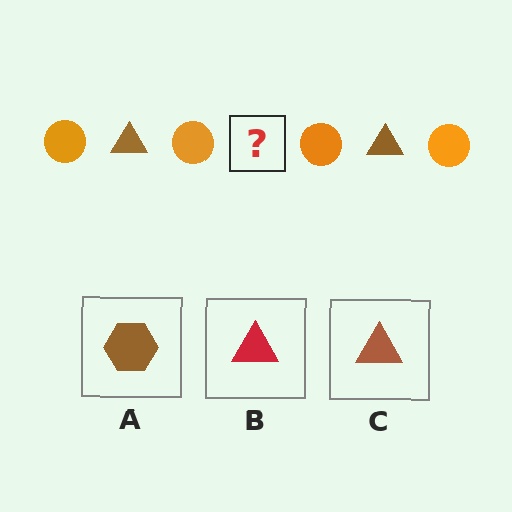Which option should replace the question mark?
Option C.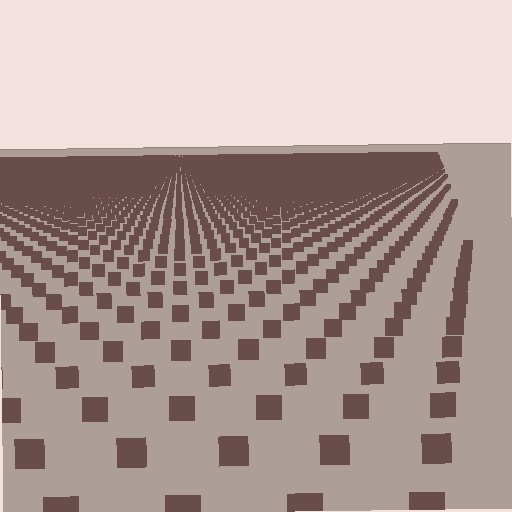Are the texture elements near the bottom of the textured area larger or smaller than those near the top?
Larger. Near the bottom, elements are closer to the viewer and appear at a bigger on-screen size.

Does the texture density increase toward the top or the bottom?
Density increases toward the top.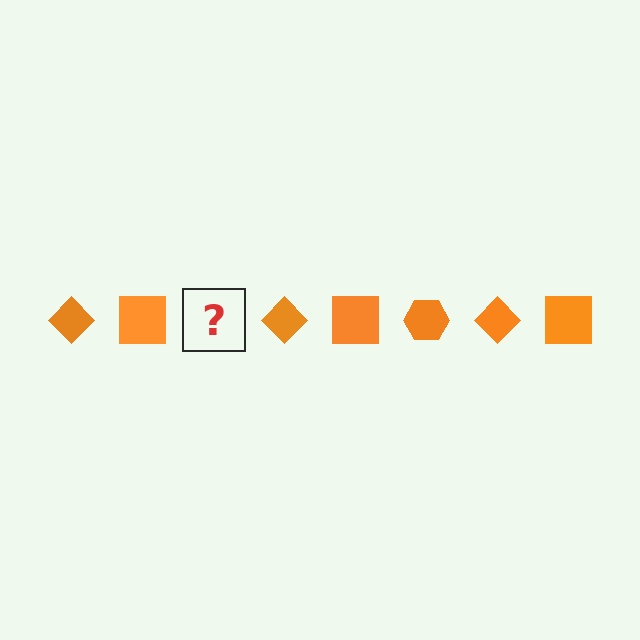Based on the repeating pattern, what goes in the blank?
The blank should be an orange hexagon.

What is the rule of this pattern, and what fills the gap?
The rule is that the pattern cycles through diamond, square, hexagon shapes in orange. The gap should be filled with an orange hexagon.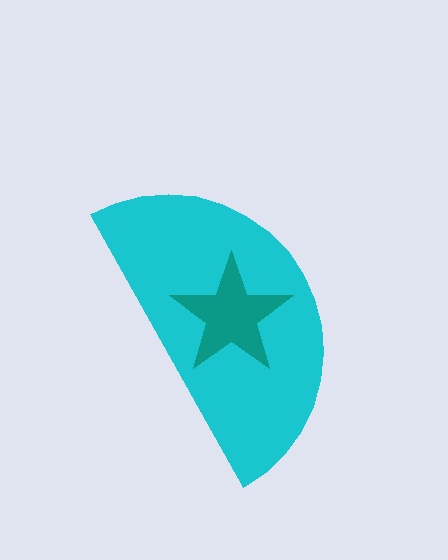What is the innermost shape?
The teal star.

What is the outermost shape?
The cyan semicircle.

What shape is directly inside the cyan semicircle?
The teal star.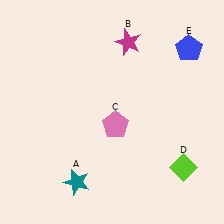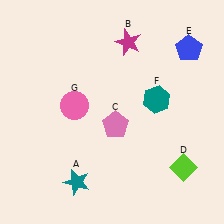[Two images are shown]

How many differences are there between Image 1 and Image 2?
There are 2 differences between the two images.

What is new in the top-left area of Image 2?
A pink circle (G) was added in the top-left area of Image 2.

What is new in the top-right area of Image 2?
A teal hexagon (F) was added in the top-right area of Image 2.